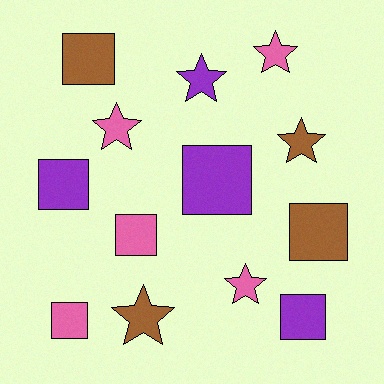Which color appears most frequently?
Pink, with 5 objects.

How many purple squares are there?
There are 3 purple squares.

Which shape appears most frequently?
Square, with 7 objects.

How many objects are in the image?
There are 13 objects.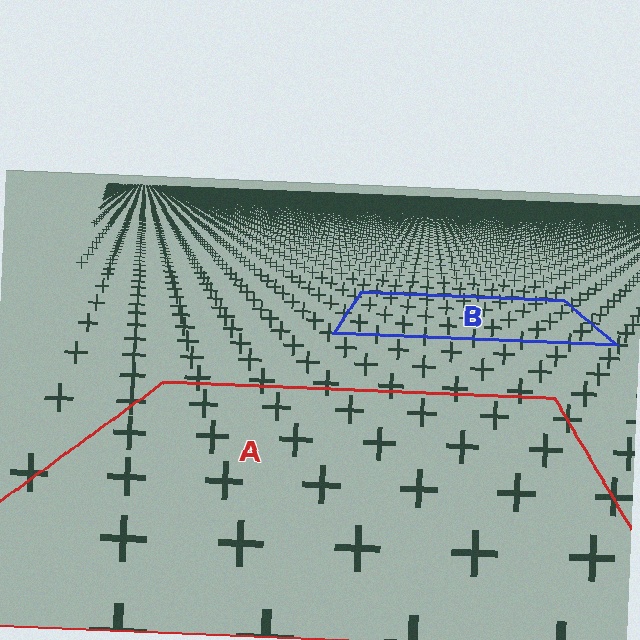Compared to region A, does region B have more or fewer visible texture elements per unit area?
Region B has more texture elements per unit area — they are packed more densely because it is farther away.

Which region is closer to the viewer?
Region A is closer. The texture elements there are larger and more spread out.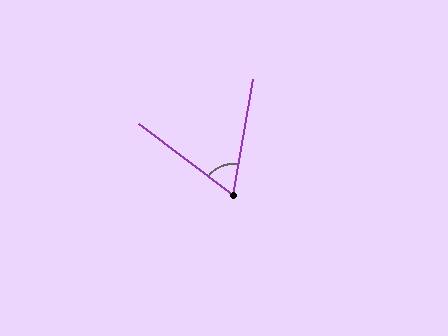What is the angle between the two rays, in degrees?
Approximately 63 degrees.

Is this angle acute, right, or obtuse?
It is acute.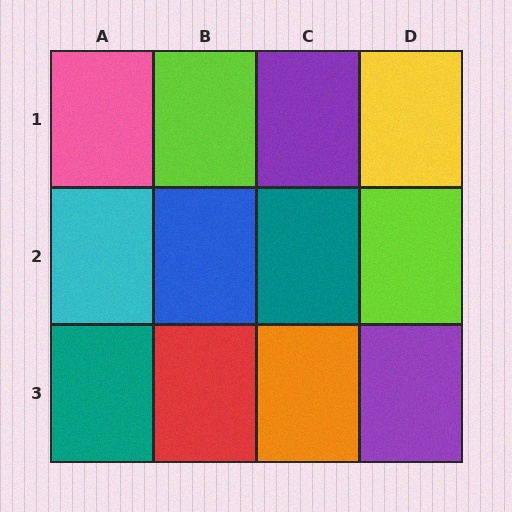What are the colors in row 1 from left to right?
Pink, lime, purple, yellow.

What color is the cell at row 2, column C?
Teal.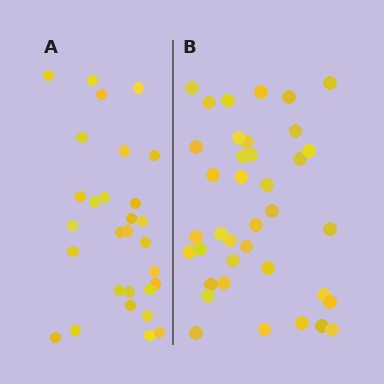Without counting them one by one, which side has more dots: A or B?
Region B (the right region) has more dots.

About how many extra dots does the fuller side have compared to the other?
Region B has roughly 8 or so more dots than region A.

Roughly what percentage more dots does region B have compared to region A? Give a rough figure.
About 30% more.